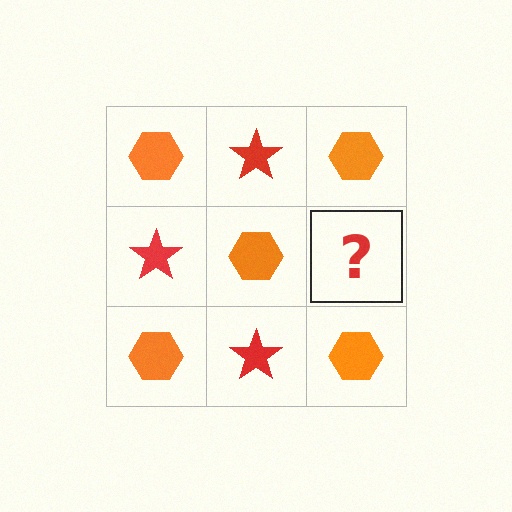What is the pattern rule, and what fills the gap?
The rule is that it alternates orange hexagon and red star in a checkerboard pattern. The gap should be filled with a red star.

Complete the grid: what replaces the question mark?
The question mark should be replaced with a red star.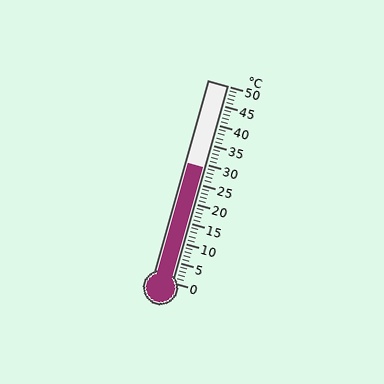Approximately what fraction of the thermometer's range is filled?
The thermometer is filled to approximately 60% of its range.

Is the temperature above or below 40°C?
The temperature is below 40°C.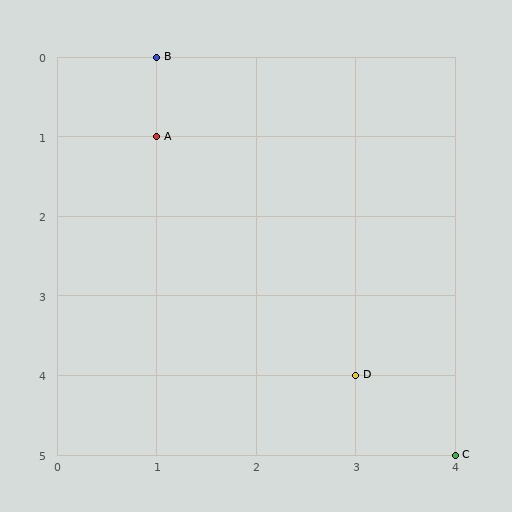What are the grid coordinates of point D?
Point D is at grid coordinates (3, 4).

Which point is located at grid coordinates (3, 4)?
Point D is at (3, 4).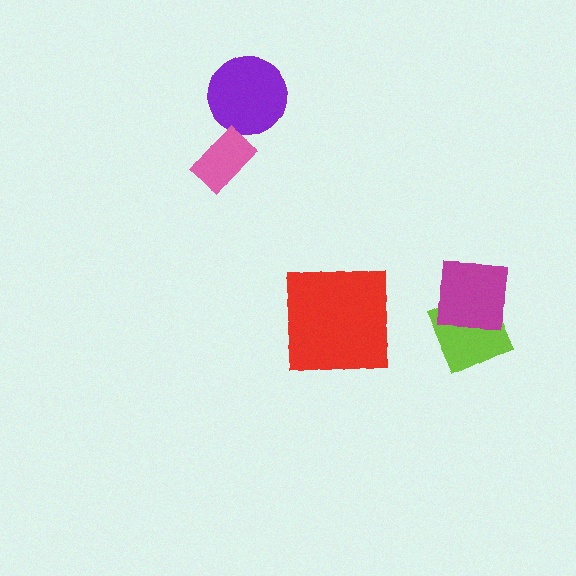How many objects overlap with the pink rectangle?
0 objects overlap with the pink rectangle.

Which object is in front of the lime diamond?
The magenta square is in front of the lime diamond.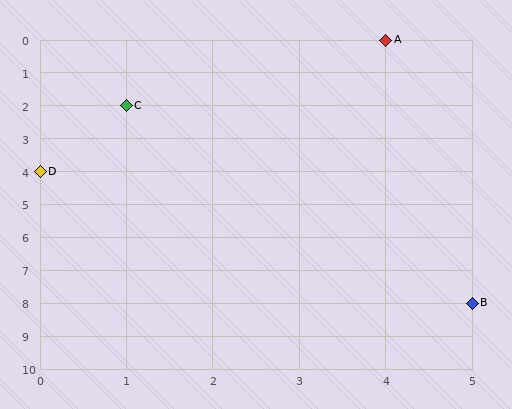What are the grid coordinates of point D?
Point D is at grid coordinates (0, 4).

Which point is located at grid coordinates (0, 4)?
Point D is at (0, 4).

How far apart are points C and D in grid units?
Points C and D are 1 column and 2 rows apart (about 2.2 grid units diagonally).